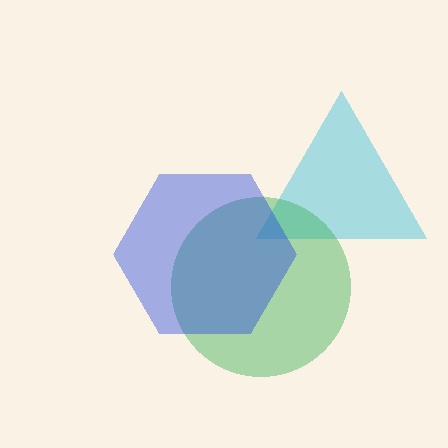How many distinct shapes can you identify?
There are 3 distinct shapes: a cyan triangle, a green circle, a blue hexagon.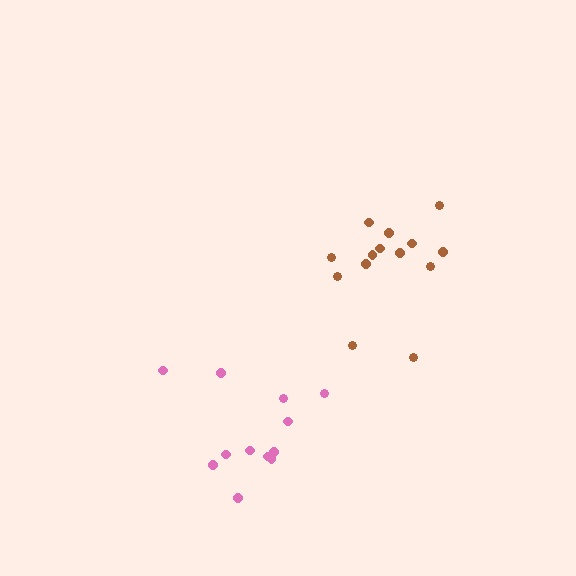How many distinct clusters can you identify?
There are 2 distinct clusters.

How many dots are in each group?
Group 1: 14 dots, Group 2: 12 dots (26 total).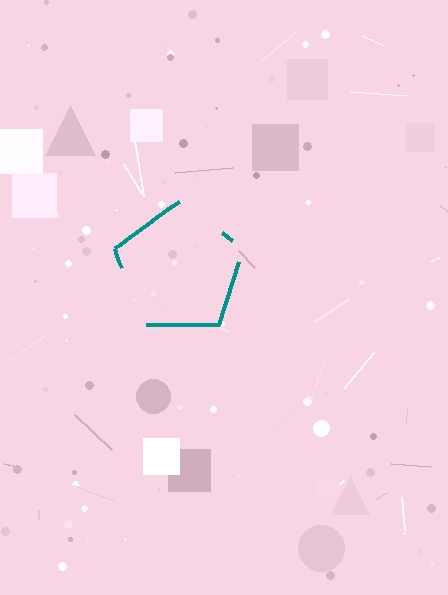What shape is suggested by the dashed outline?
The dashed outline suggests a pentagon.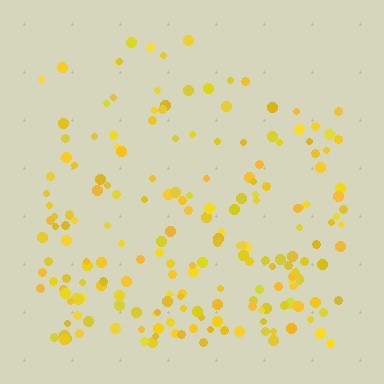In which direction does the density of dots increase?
From top to bottom, with the bottom side densest.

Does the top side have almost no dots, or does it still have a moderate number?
Still a moderate number, just noticeably fewer than the bottom.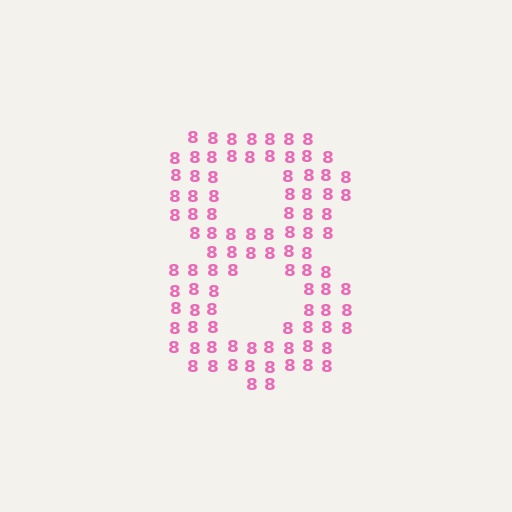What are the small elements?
The small elements are digit 8's.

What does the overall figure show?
The overall figure shows the digit 8.